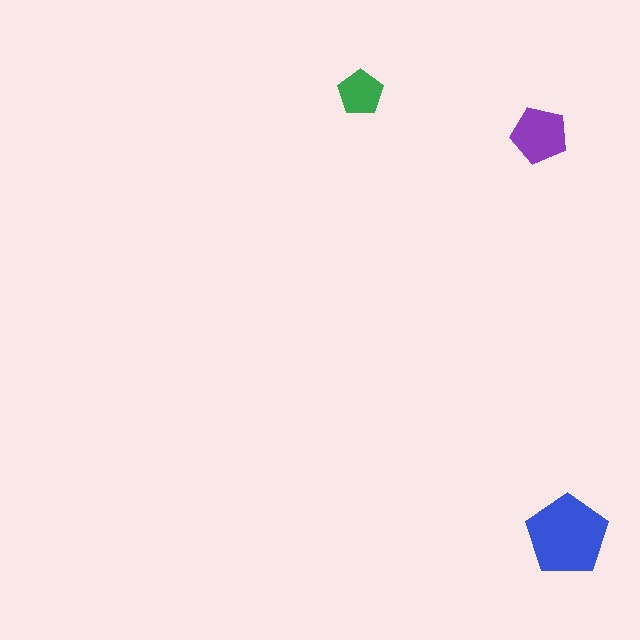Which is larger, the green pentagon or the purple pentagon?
The purple one.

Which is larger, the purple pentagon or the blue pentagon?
The blue one.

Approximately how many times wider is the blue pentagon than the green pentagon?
About 2 times wider.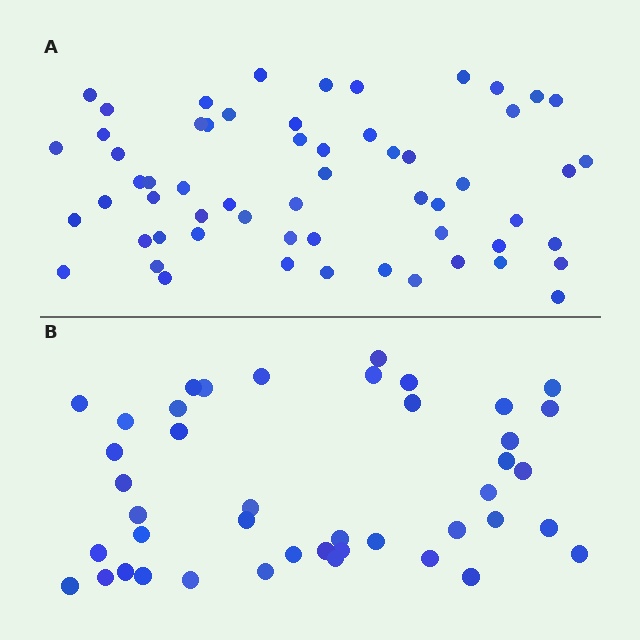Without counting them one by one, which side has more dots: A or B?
Region A (the top region) has more dots.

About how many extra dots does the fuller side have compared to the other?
Region A has approximately 15 more dots than region B.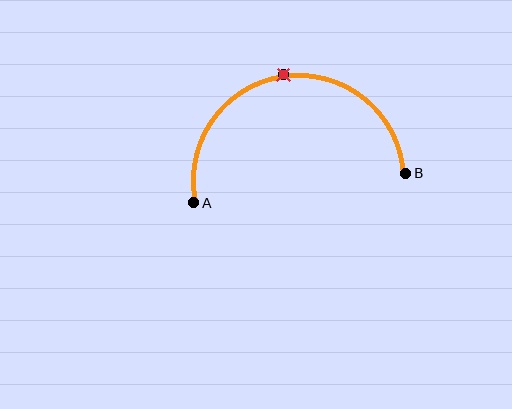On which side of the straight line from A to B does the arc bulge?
The arc bulges above the straight line connecting A and B.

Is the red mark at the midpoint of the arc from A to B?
Yes. The red mark lies on the arc at equal arc-length from both A and B — it is the arc midpoint.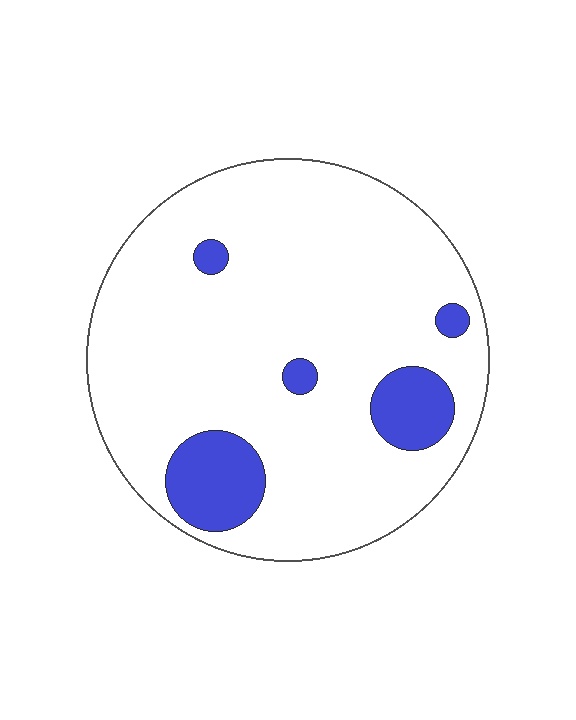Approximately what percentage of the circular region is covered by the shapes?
Approximately 15%.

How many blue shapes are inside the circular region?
5.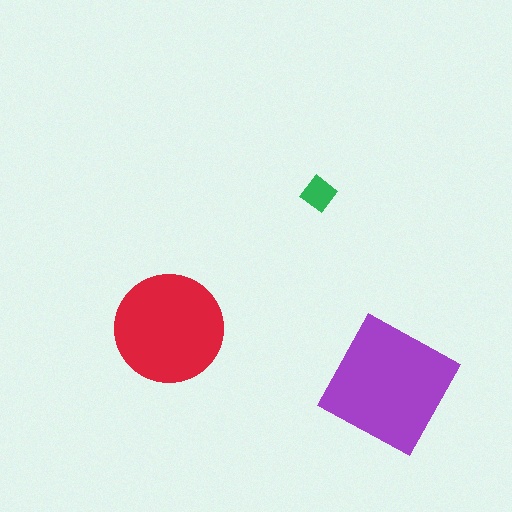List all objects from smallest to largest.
The green diamond, the red circle, the purple square.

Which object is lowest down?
The purple square is bottommost.